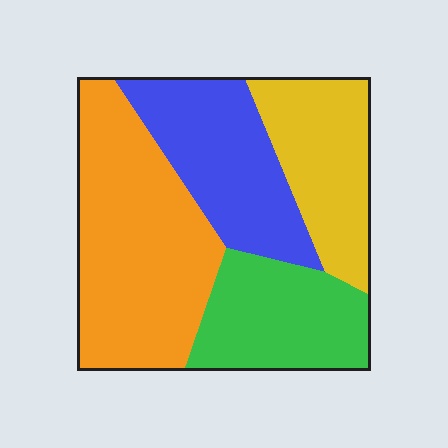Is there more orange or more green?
Orange.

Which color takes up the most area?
Orange, at roughly 35%.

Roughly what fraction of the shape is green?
Green covers around 20% of the shape.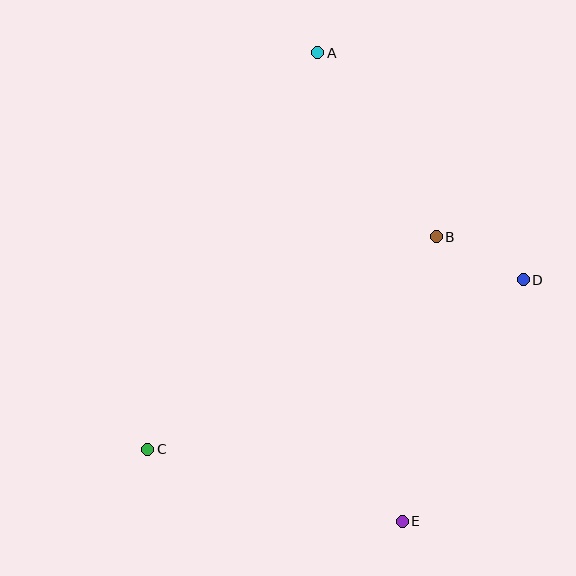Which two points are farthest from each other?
Points A and E are farthest from each other.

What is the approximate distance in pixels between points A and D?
The distance between A and D is approximately 306 pixels.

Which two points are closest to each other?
Points B and D are closest to each other.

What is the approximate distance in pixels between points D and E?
The distance between D and E is approximately 270 pixels.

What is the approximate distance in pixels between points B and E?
The distance between B and E is approximately 286 pixels.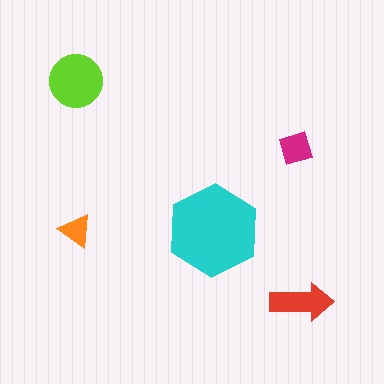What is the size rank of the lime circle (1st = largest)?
2nd.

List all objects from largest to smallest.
The cyan hexagon, the lime circle, the red arrow, the magenta square, the orange triangle.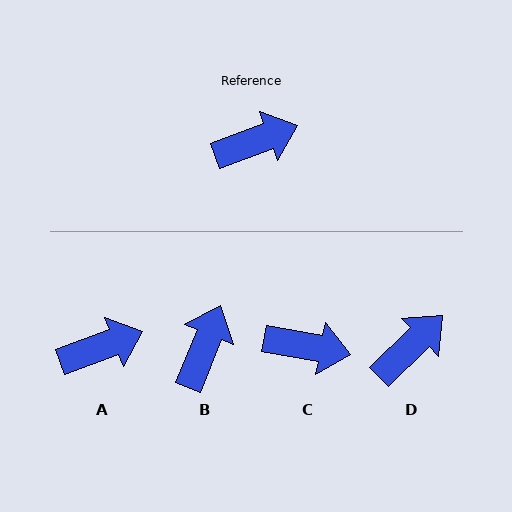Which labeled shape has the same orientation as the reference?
A.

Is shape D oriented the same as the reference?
No, it is off by about 23 degrees.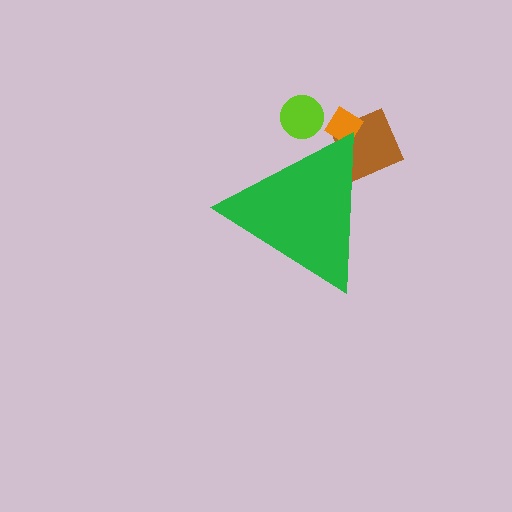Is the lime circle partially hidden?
Yes, the lime circle is partially hidden behind the green triangle.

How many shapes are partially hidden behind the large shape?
3 shapes are partially hidden.